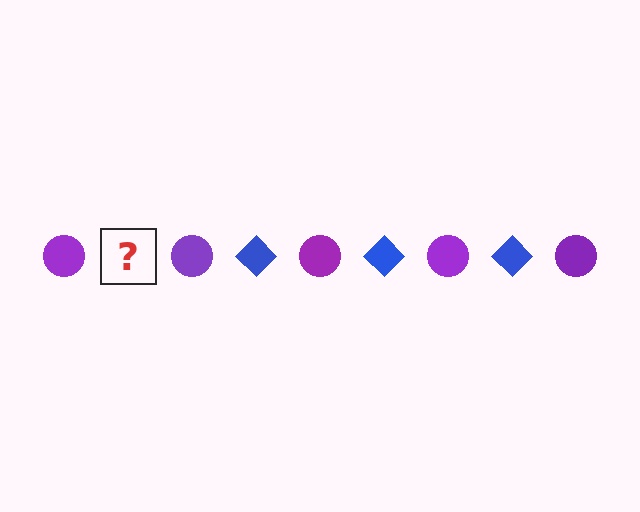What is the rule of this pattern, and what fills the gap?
The rule is that the pattern alternates between purple circle and blue diamond. The gap should be filled with a blue diamond.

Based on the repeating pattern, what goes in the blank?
The blank should be a blue diamond.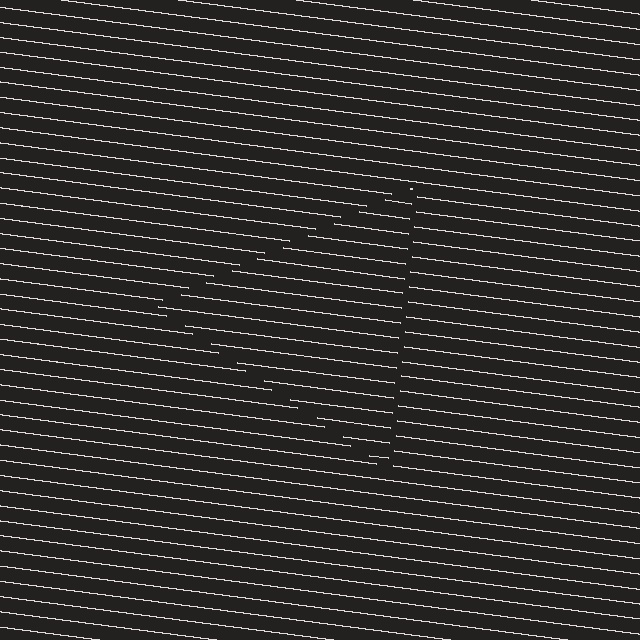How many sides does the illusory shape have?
3 sides — the line-ends trace a triangle.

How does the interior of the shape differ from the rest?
The interior of the shape contains the same grating, shifted by half a period — the contour is defined by the phase discontinuity where line-ends from the inner and outer gratings abut.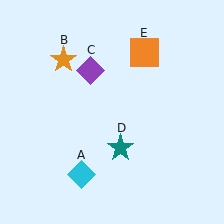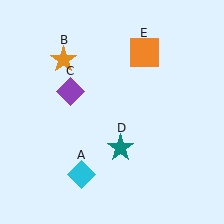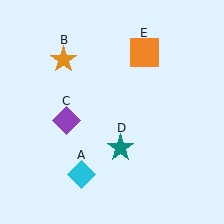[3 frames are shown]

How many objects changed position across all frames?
1 object changed position: purple diamond (object C).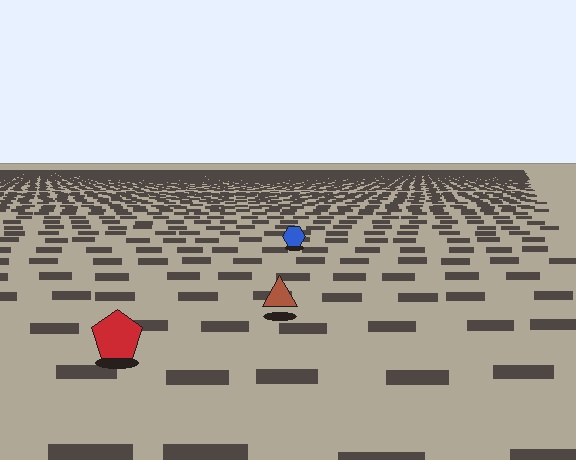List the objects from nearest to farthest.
From nearest to farthest: the red pentagon, the brown triangle, the blue hexagon.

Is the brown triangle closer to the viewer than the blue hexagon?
Yes. The brown triangle is closer — you can tell from the texture gradient: the ground texture is coarser near it.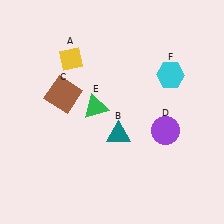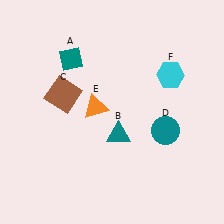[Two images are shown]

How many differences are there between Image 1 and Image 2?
There are 3 differences between the two images.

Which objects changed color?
A changed from yellow to teal. D changed from purple to teal. E changed from green to orange.